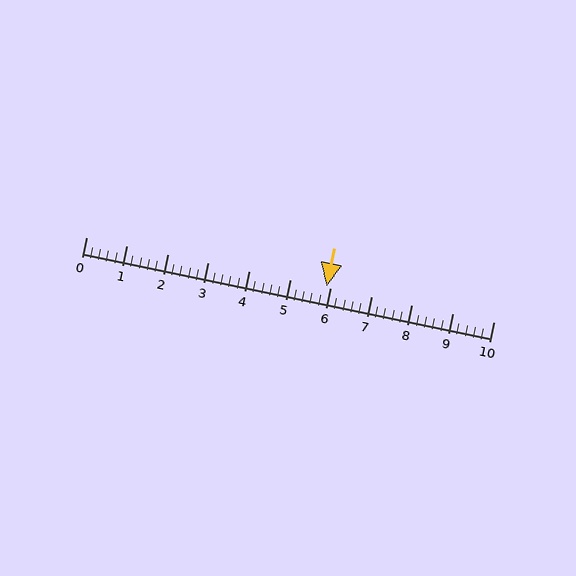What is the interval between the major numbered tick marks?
The major tick marks are spaced 1 units apart.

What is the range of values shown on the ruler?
The ruler shows values from 0 to 10.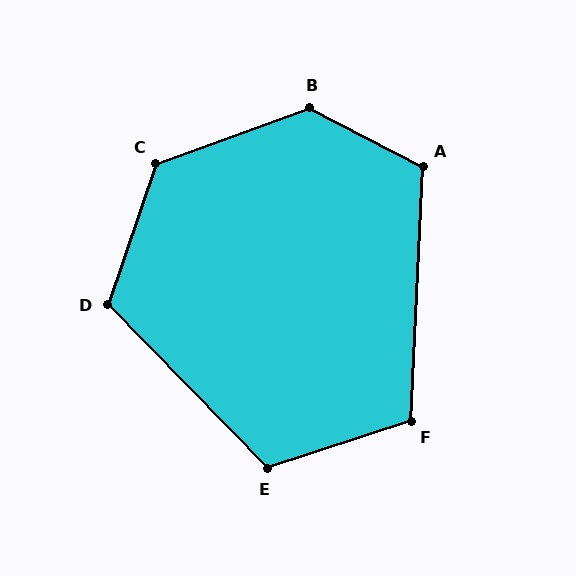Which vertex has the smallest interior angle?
F, at approximately 111 degrees.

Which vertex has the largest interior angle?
B, at approximately 133 degrees.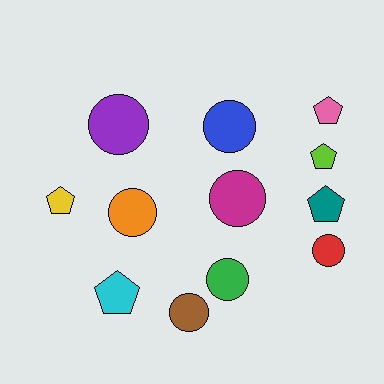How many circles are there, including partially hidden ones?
There are 7 circles.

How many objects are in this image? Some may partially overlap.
There are 12 objects.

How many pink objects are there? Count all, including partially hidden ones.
There is 1 pink object.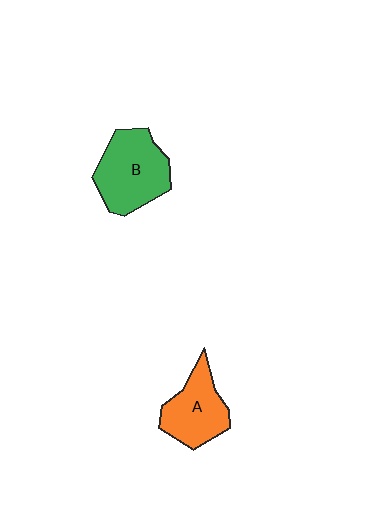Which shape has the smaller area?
Shape A (orange).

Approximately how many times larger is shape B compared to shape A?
Approximately 1.3 times.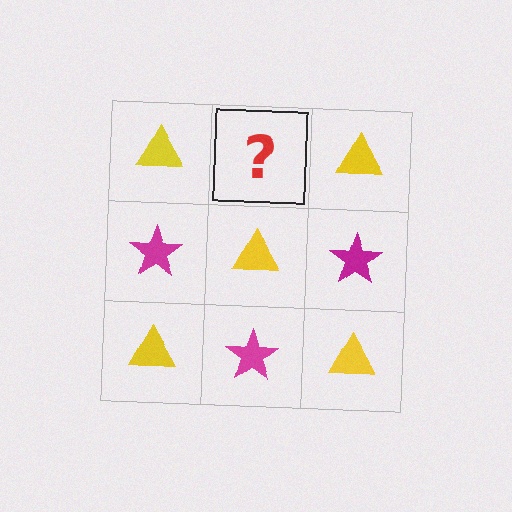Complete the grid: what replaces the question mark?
The question mark should be replaced with a magenta star.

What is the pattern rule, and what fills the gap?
The rule is that it alternates yellow triangle and magenta star in a checkerboard pattern. The gap should be filled with a magenta star.